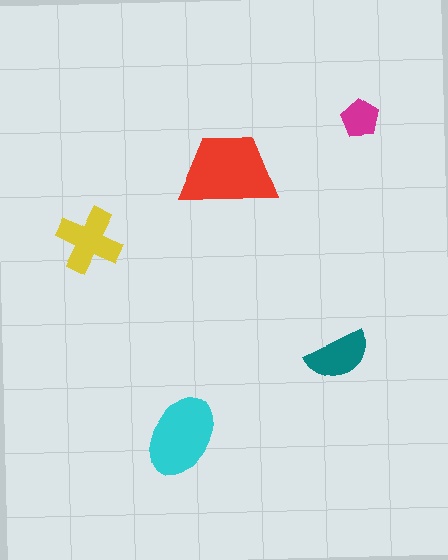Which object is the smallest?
The magenta pentagon.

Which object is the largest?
The red trapezoid.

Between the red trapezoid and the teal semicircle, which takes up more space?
The red trapezoid.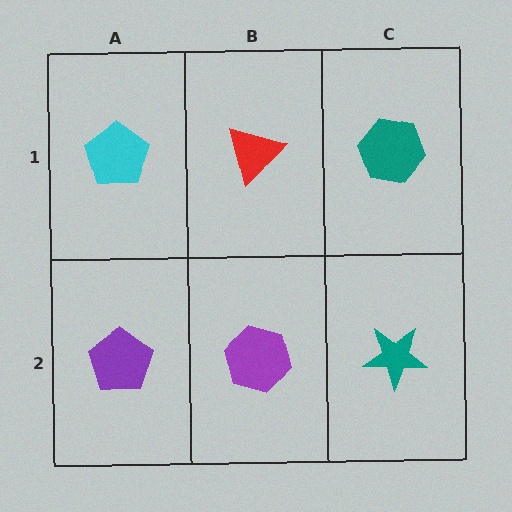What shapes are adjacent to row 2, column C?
A teal hexagon (row 1, column C), a purple hexagon (row 2, column B).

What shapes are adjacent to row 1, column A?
A purple pentagon (row 2, column A), a red triangle (row 1, column B).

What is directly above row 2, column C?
A teal hexagon.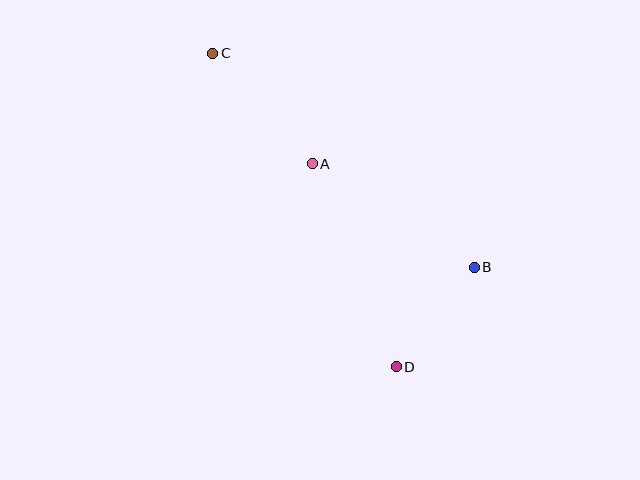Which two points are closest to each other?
Points B and D are closest to each other.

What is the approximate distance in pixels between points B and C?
The distance between B and C is approximately 338 pixels.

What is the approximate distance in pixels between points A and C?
The distance between A and C is approximately 149 pixels.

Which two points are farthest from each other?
Points C and D are farthest from each other.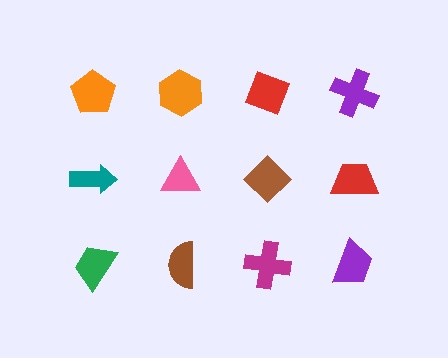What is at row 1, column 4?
A purple cross.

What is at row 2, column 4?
A red trapezoid.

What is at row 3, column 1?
A green trapezoid.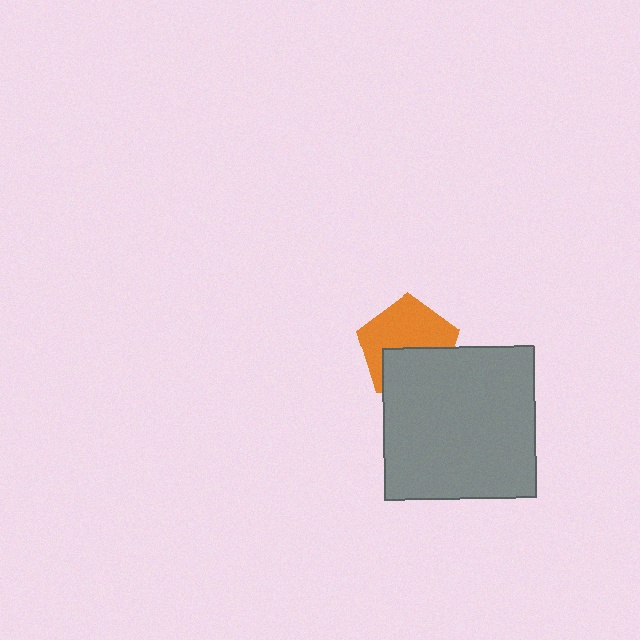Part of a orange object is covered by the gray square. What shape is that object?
It is a pentagon.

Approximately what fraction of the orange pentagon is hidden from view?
Roughly 40% of the orange pentagon is hidden behind the gray square.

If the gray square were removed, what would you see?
You would see the complete orange pentagon.